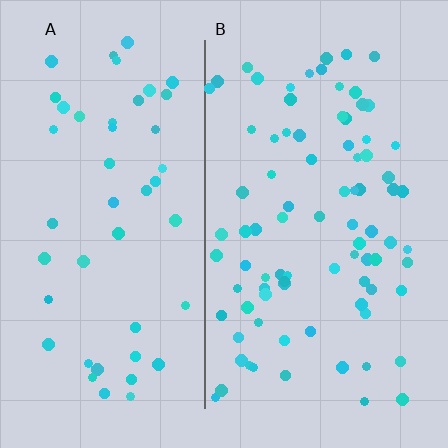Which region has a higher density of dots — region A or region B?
B (the right).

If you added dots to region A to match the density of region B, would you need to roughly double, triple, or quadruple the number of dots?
Approximately double.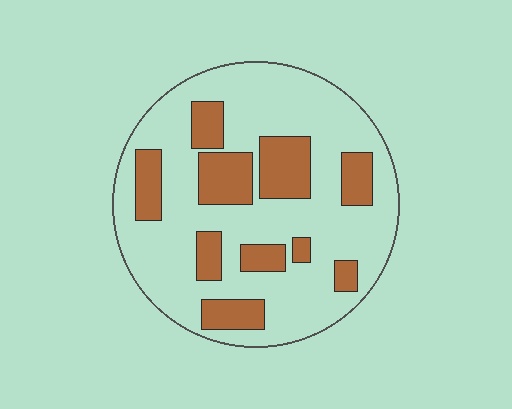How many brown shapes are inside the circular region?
10.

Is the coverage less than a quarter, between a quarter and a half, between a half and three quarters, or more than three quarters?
Between a quarter and a half.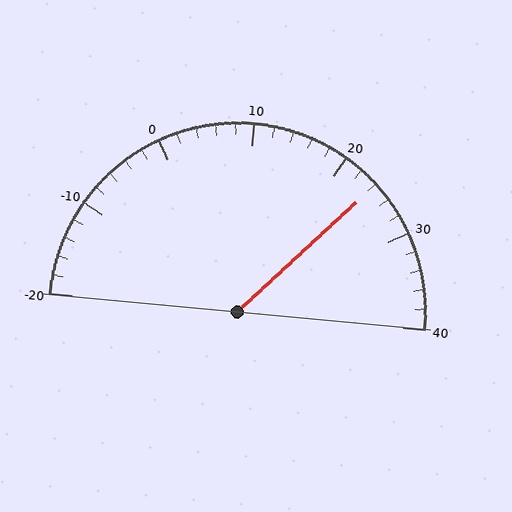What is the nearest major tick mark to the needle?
The nearest major tick mark is 20.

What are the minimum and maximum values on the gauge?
The gauge ranges from -20 to 40.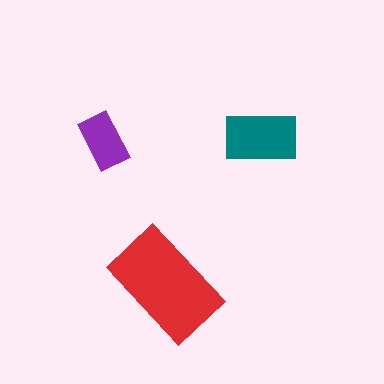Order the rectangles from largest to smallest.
the red one, the teal one, the purple one.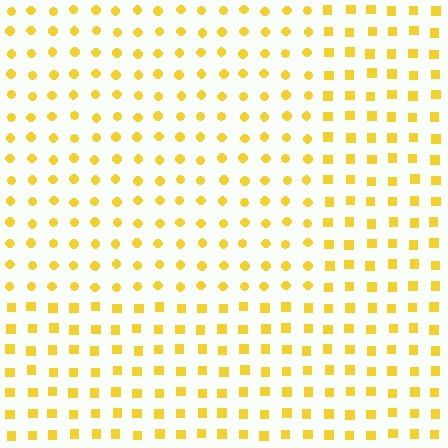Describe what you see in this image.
The image is filled with small yellow elements arranged in a uniform grid. A rectangle-shaped region contains circles, while the surrounding area contains squares. The boundary is defined purely by the change in element shape.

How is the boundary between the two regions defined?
The boundary is defined by a change in element shape: circles inside vs. squares outside. All elements share the same color and spacing.